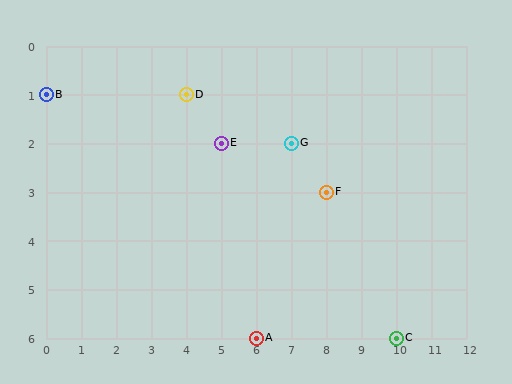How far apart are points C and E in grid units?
Points C and E are 5 columns and 4 rows apart (about 6.4 grid units diagonally).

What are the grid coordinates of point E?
Point E is at grid coordinates (5, 2).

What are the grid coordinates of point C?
Point C is at grid coordinates (10, 6).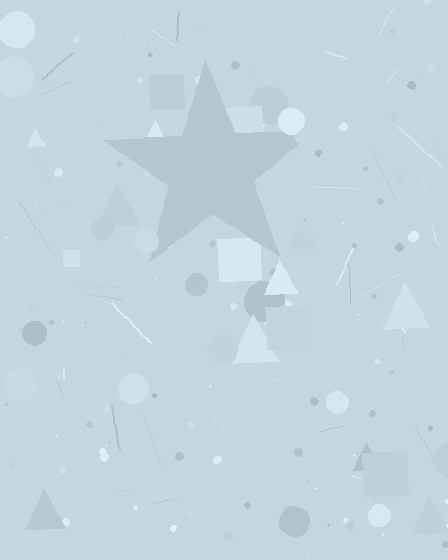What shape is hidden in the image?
A star is hidden in the image.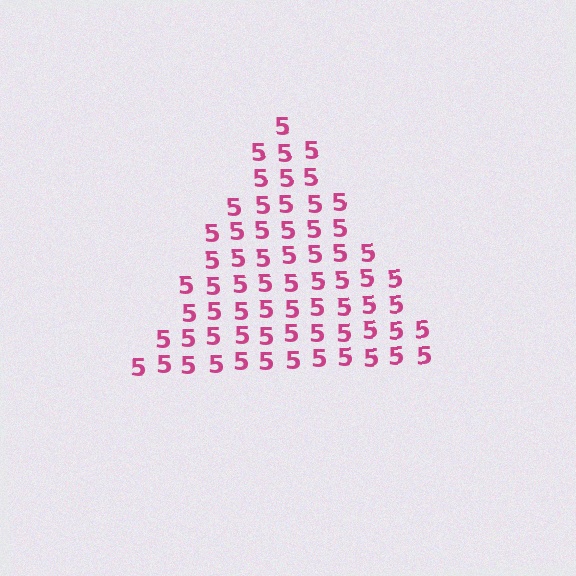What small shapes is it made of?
It is made of small digit 5's.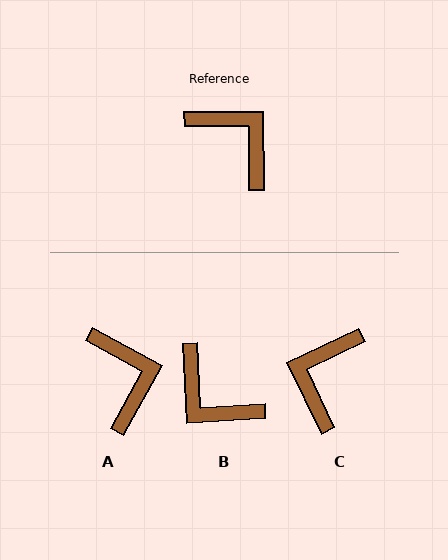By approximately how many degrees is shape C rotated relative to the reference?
Approximately 115 degrees counter-clockwise.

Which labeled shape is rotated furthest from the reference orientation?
B, about 177 degrees away.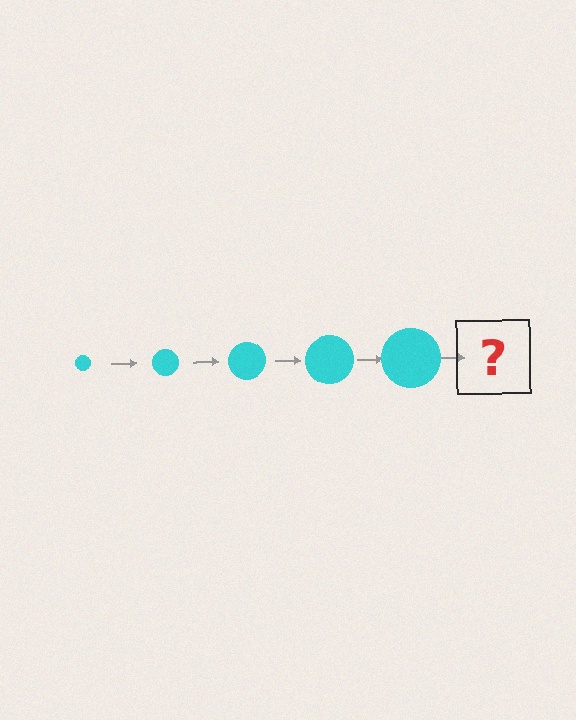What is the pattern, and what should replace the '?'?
The pattern is that the circle gets progressively larger each step. The '?' should be a cyan circle, larger than the previous one.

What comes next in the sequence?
The next element should be a cyan circle, larger than the previous one.